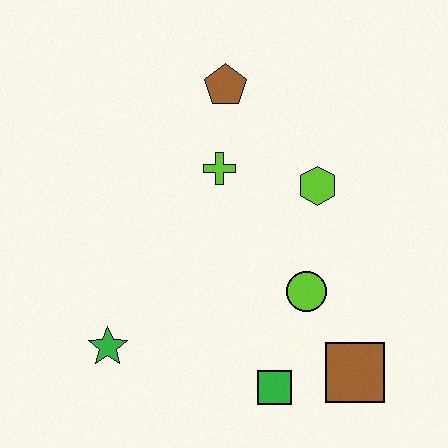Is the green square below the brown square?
Yes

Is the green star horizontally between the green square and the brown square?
No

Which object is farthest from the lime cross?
The brown square is farthest from the lime cross.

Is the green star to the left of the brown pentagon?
Yes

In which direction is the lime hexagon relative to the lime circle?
The lime hexagon is above the lime circle.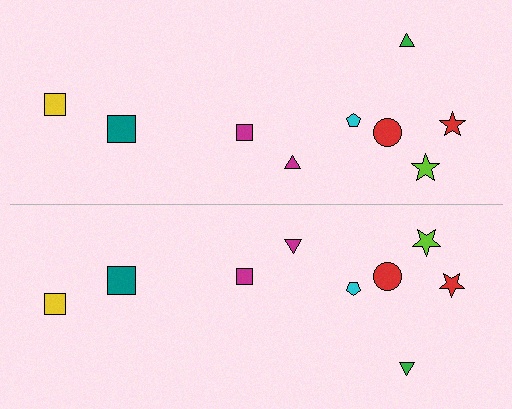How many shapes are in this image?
There are 18 shapes in this image.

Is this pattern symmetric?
Yes, this pattern has bilateral (reflection) symmetry.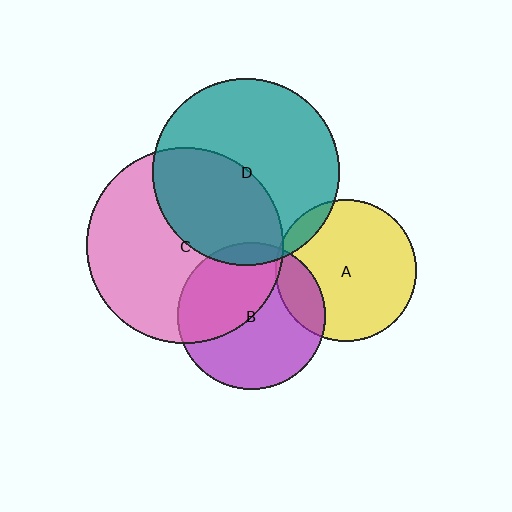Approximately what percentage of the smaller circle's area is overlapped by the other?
Approximately 10%.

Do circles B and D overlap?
Yes.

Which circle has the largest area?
Circle C (pink).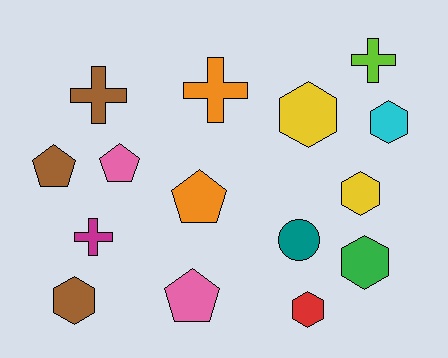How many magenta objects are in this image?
There is 1 magenta object.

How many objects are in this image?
There are 15 objects.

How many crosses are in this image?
There are 4 crosses.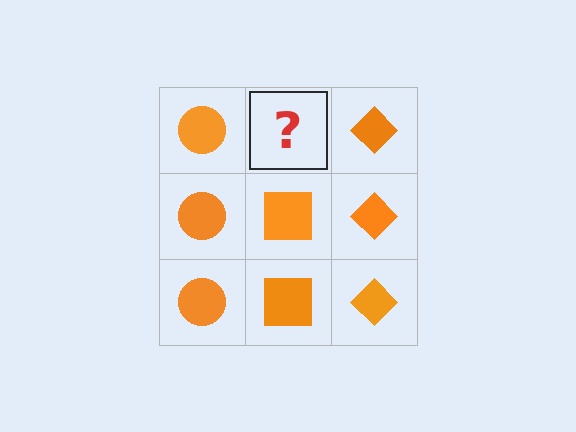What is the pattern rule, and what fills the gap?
The rule is that each column has a consistent shape. The gap should be filled with an orange square.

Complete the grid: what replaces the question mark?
The question mark should be replaced with an orange square.